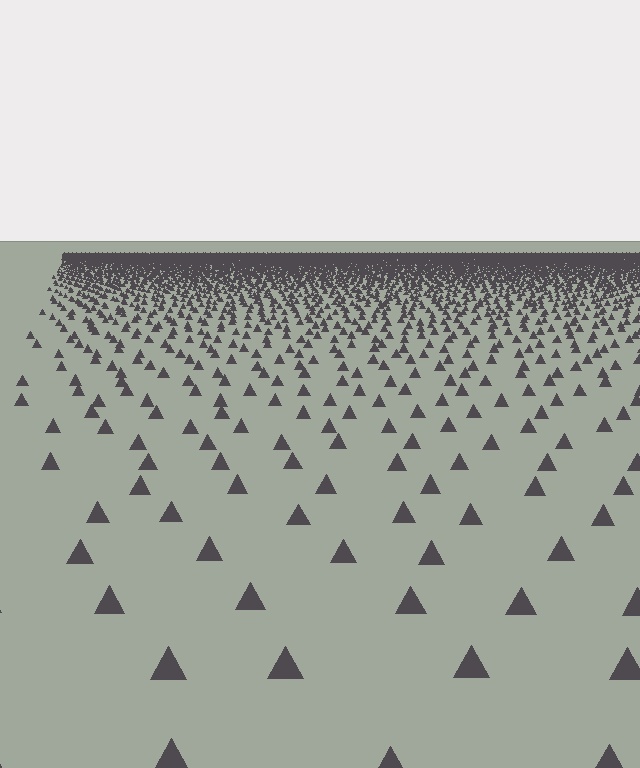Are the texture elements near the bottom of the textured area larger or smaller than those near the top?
Larger. Near the bottom, elements are closer to the viewer and appear at a bigger on-screen size.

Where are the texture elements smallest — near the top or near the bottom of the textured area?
Near the top.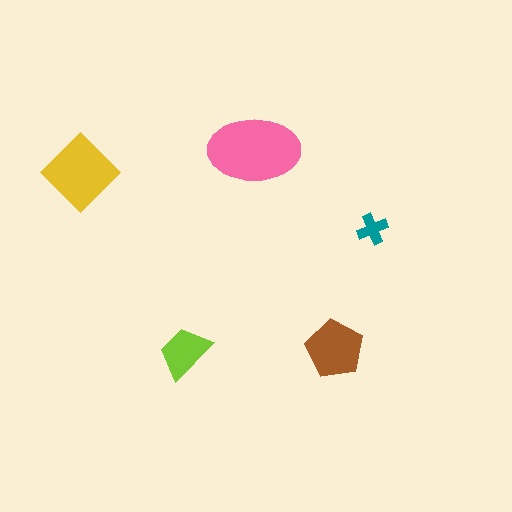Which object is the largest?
The pink ellipse.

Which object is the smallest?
The teal cross.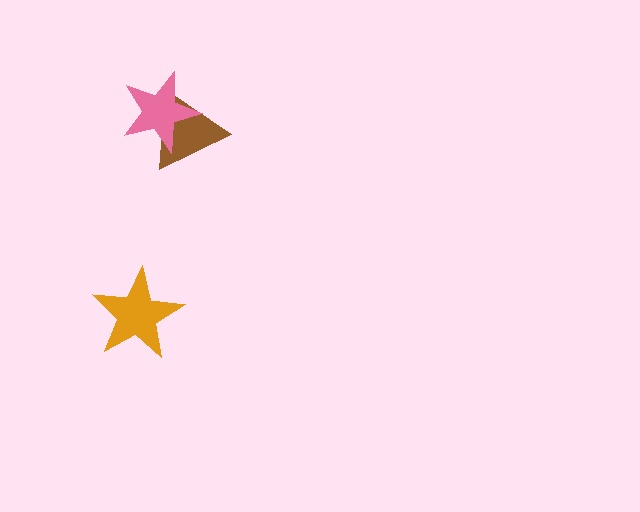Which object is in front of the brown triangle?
The pink star is in front of the brown triangle.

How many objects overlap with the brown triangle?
1 object overlaps with the brown triangle.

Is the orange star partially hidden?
No, no other shape covers it.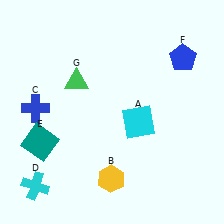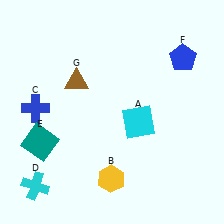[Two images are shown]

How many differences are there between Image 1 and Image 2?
There is 1 difference between the two images.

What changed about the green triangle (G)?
In Image 1, G is green. In Image 2, it changed to brown.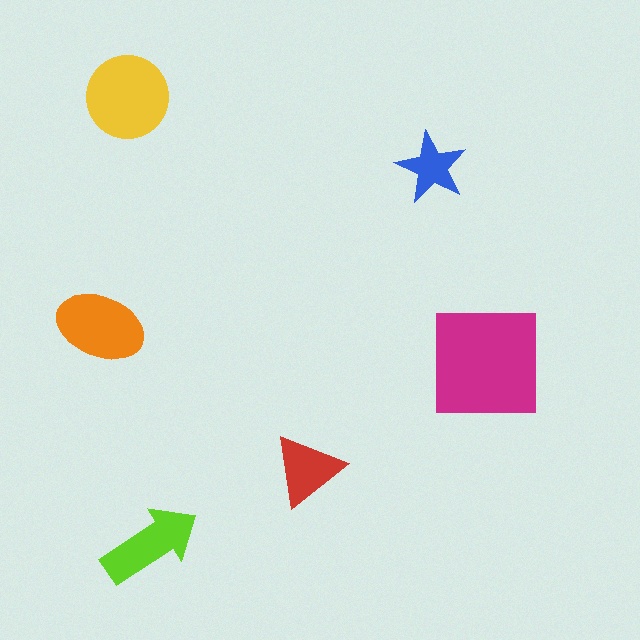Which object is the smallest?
The blue star.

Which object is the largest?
The magenta square.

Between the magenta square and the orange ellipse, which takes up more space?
The magenta square.